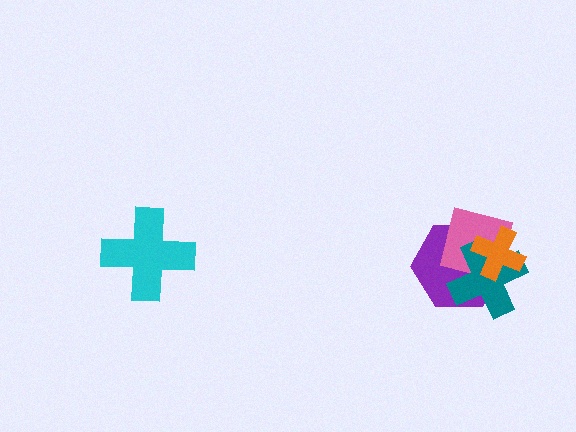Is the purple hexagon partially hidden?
Yes, it is partially covered by another shape.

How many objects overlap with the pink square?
3 objects overlap with the pink square.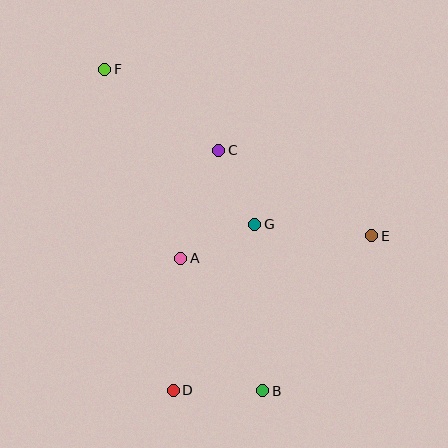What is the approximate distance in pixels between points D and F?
The distance between D and F is approximately 328 pixels.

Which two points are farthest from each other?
Points B and F are farthest from each other.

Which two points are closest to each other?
Points A and G are closest to each other.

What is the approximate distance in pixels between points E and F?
The distance between E and F is approximately 315 pixels.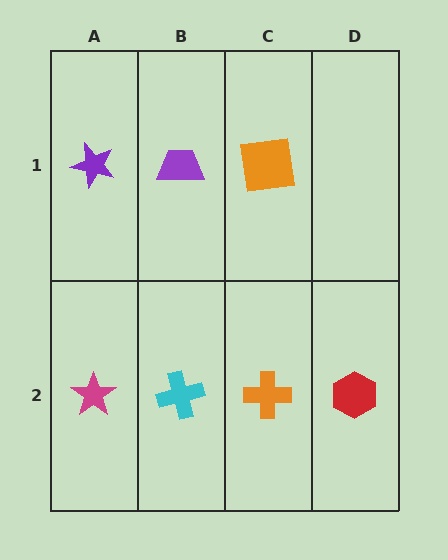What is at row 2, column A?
A magenta star.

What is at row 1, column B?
A purple trapezoid.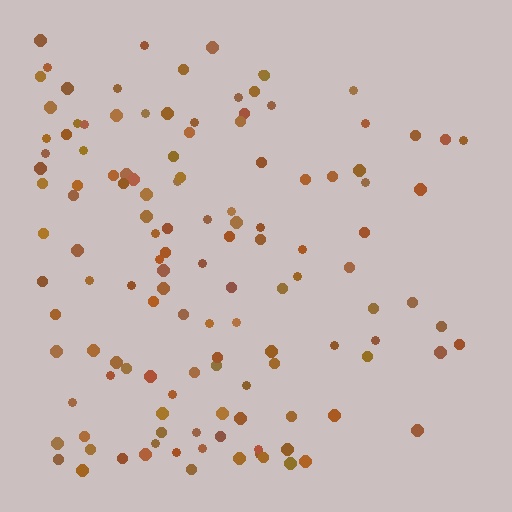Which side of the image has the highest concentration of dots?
The left.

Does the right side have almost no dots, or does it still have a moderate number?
Still a moderate number, just noticeably fewer than the left.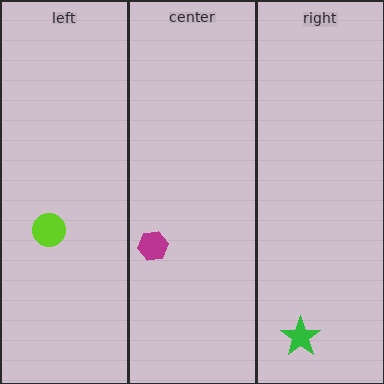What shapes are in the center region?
The magenta hexagon.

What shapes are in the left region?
The lime circle.